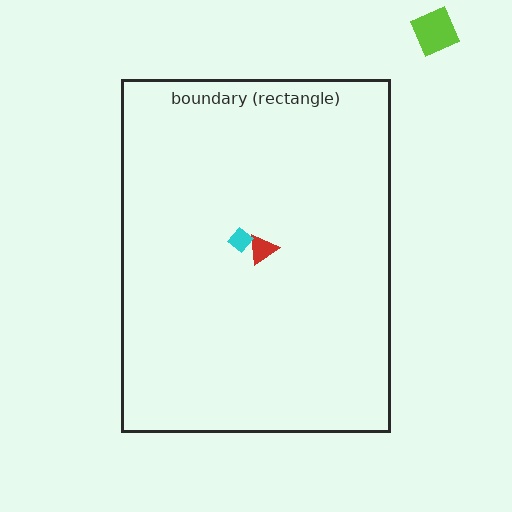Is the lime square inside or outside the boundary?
Outside.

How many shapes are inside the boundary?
2 inside, 1 outside.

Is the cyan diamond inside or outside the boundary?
Inside.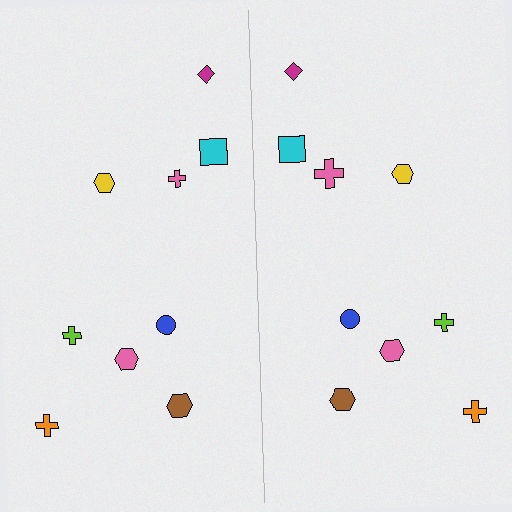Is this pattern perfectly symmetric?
No, the pattern is not perfectly symmetric. The pink cross on the right side has a different size than its mirror counterpart.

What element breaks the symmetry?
The pink cross on the right side has a different size than its mirror counterpart.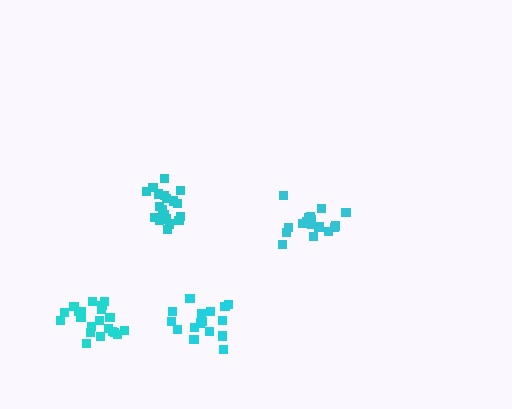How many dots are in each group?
Group 1: 17 dots, Group 2: 20 dots, Group 3: 21 dots, Group 4: 17 dots (75 total).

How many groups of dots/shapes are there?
There are 4 groups.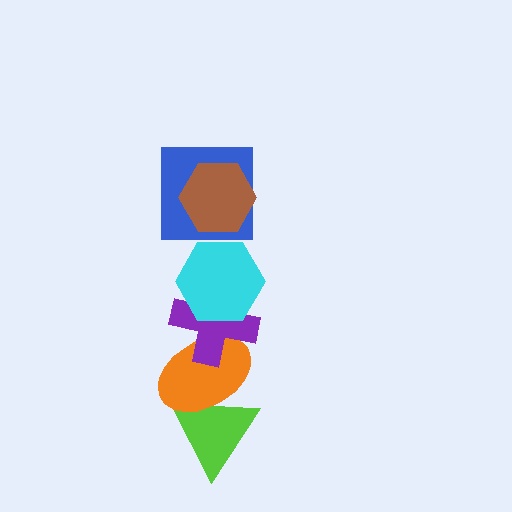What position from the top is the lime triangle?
The lime triangle is 6th from the top.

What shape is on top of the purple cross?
The cyan hexagon is on top of the purple cross.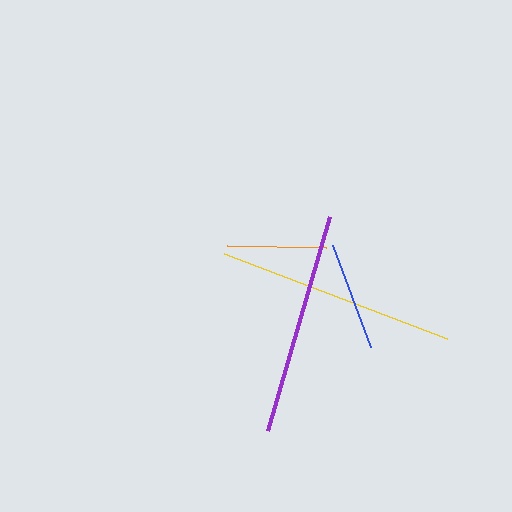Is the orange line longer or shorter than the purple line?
The purple line is longer than the orange line.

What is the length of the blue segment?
The blue segment is approximately 109 pixels long.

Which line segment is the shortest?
The orange line is the shortest at approximately 99 pixels.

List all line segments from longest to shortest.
From longest to shortest: yellow, purple, blue, orange.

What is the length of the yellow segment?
The yellow segment is approximately 239 pixels long.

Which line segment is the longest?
The yellow line is the longest at approximately 239 pixels.